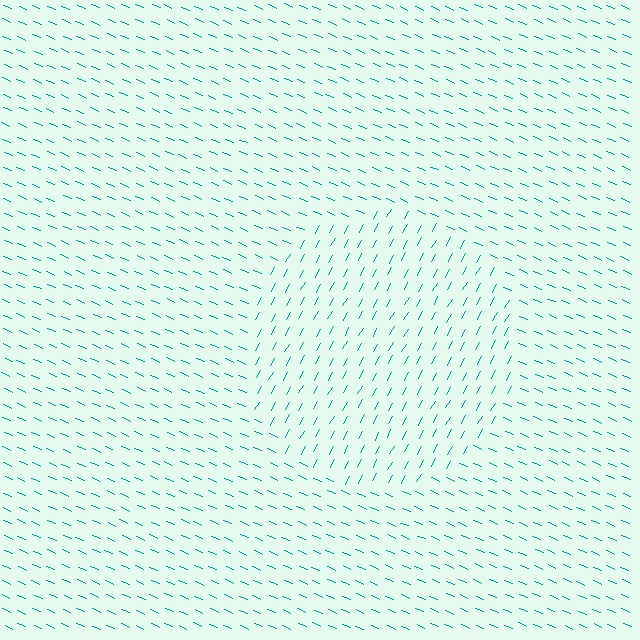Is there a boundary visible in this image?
Yes, there is a texture boundary formed by a change in line orientation.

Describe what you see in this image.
The image is filled with small teal line segments. A circle region in the image has lines oriented differently from the surrounding lines, creating a visible texture boundary.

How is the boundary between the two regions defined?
The boundary is defined purely by a change in line orientation (approximately 84 degrees difference). All lines are the same color and thickness.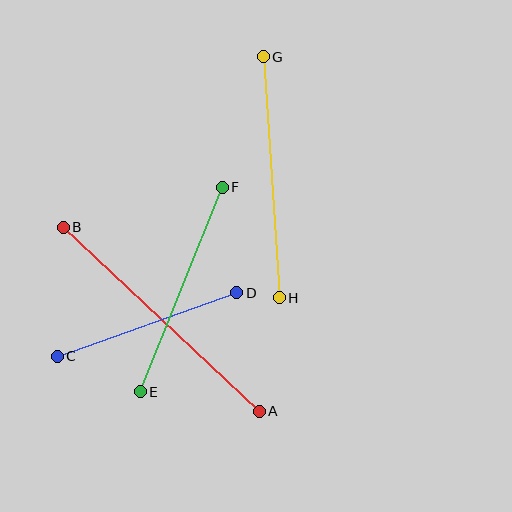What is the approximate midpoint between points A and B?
The midpoint is at approximately (161, 319) pixels.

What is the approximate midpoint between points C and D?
The midpoint is at approximately (147, 325) pixels.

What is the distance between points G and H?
The distance is approximately 242 pixels.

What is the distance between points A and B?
The distance is approximately 269 pixels.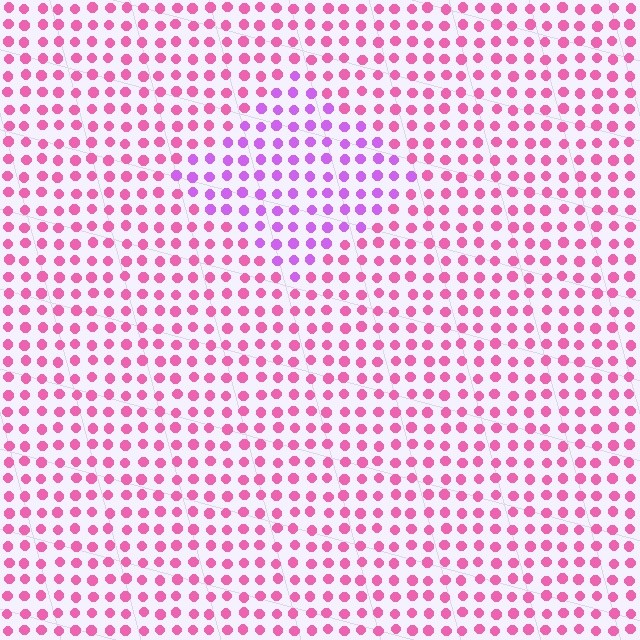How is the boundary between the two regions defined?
The boundary is defined purely by a slight shift in hue (about 41 degrees). Spacing, size, and orientation are identical on both sides.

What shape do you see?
I see a diamond.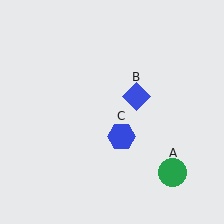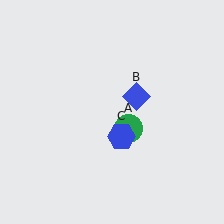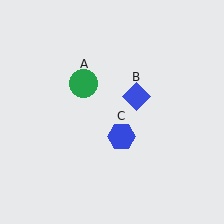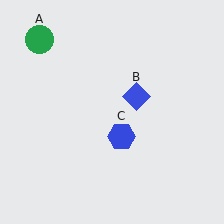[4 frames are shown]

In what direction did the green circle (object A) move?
The green circle (object A) moved up and to the left.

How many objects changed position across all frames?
1 object changed position: green circle (object A).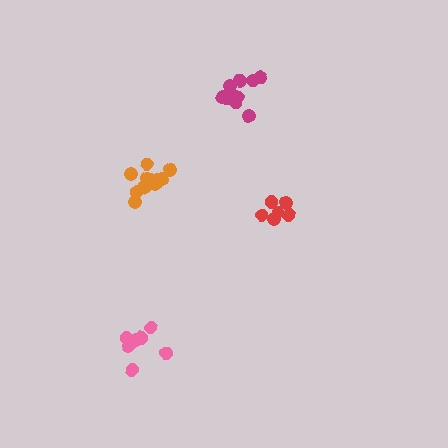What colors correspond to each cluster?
The clusters are colored: orange, magenta, pink, red.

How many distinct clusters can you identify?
There are 4 distinct clusters.